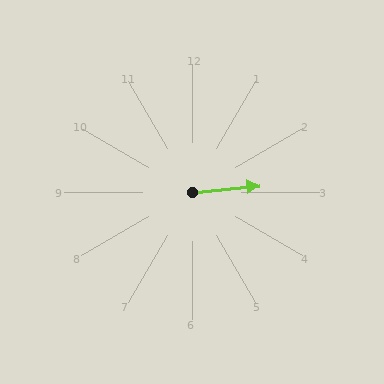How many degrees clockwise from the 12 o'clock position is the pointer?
Approximately 84 degrees.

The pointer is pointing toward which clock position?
Roughly 3 o'clock.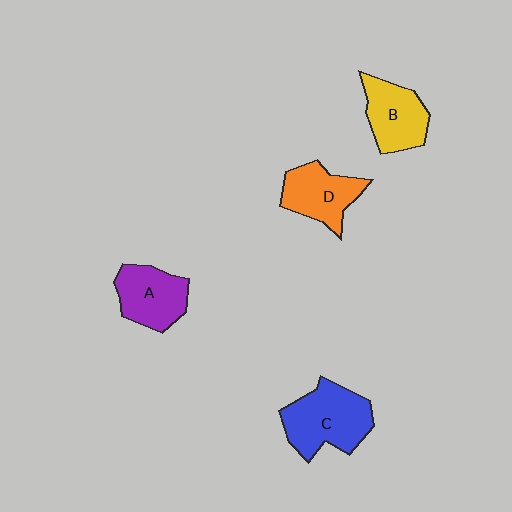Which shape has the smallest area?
Shape D (orange).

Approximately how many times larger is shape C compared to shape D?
Approximately 1.3 times.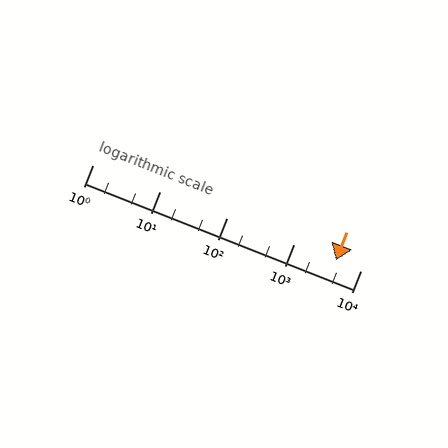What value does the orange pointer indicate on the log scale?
The pointer indicates approximately 4300.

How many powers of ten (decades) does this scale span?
The scale spans 4 decades, from 1 to 10000.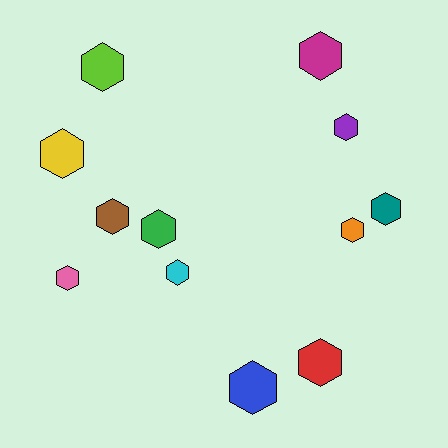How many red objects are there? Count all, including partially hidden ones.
There is 1 red object.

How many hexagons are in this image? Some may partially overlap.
There are 12 hexagons.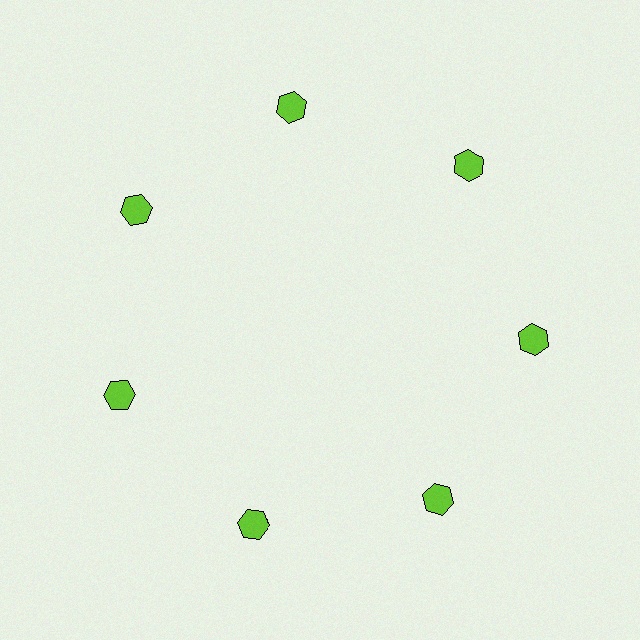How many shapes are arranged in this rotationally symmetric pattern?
There are 7 shapes, arranged in 7 groups of 1.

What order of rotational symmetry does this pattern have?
This pattern has 7-fold rotational symmetry.